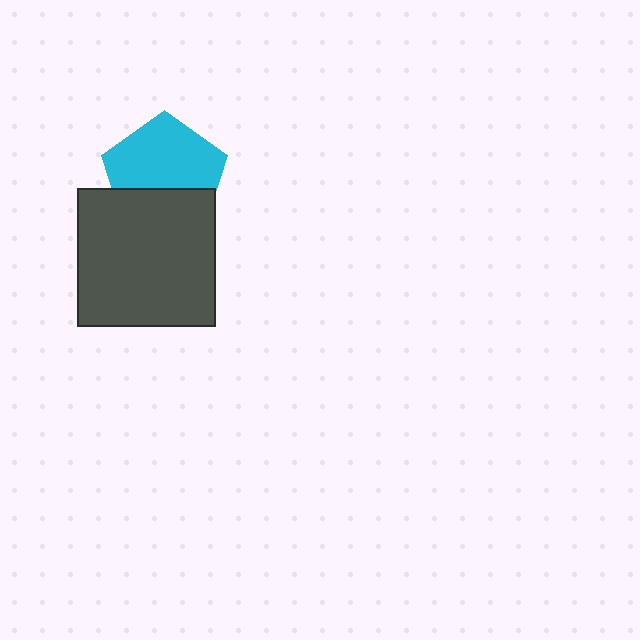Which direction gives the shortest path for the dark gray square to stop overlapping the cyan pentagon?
Moving down gives the shortest separation.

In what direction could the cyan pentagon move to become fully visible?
The cyan pentagon could move up. That would shift it out from behind the dark gray square entirely.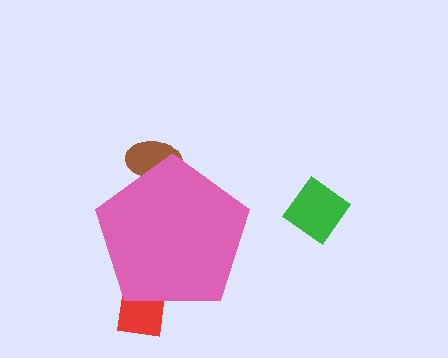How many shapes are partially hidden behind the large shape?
2 shapes are partially hidden.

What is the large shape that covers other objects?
A pink pentagon.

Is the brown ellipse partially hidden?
Yes, the brown ellipse is partially hidden behind the pink pentagon.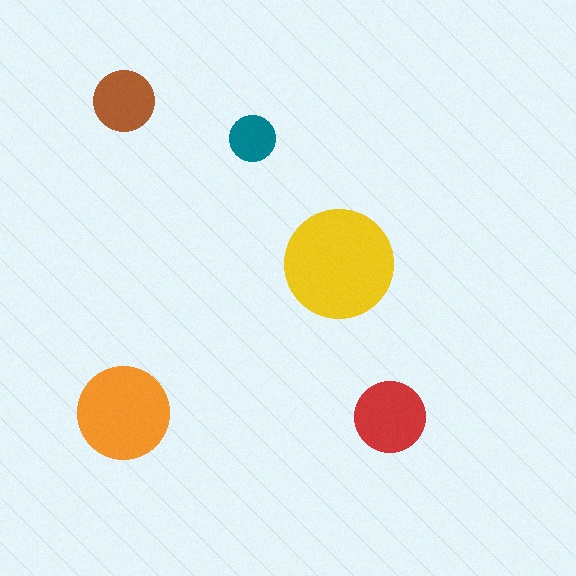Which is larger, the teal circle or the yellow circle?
The yellow one.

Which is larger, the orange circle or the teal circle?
The orange one.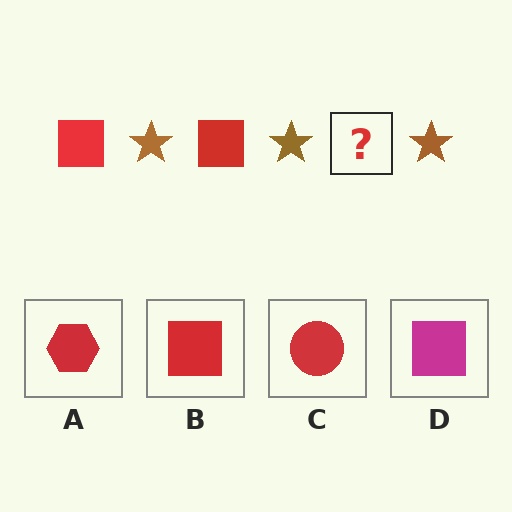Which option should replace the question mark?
Option B.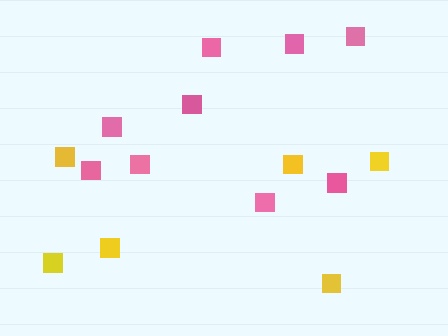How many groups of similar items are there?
There are 2 groups: one group of yellow squares (6) and one group of pink squares (9).